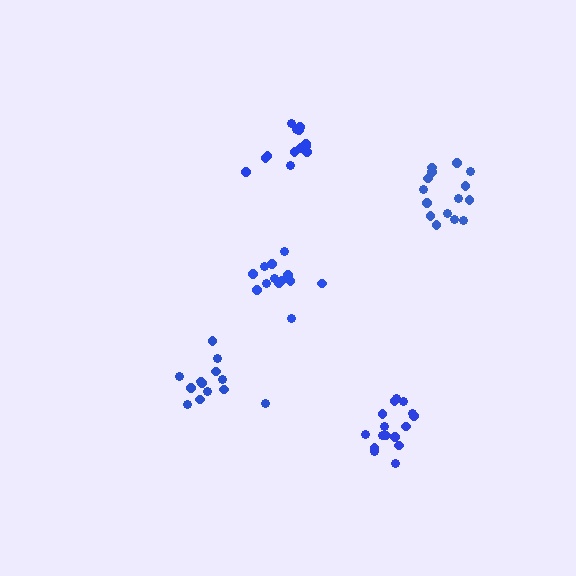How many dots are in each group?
Group 1: 13 dots, Group 2: 14 dots, Group 3: 16 dots, Group 4: 13 dots, Group 5: 15 dots (71 total).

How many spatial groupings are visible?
There are 5 spatial groupings.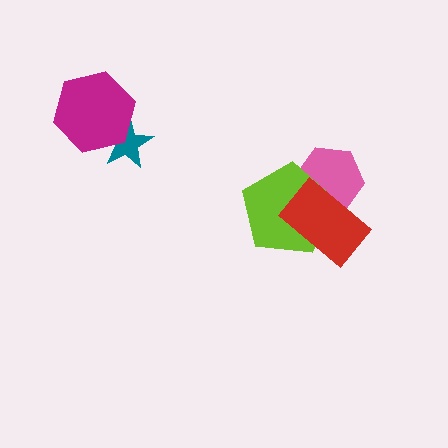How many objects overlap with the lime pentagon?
2 objects overlap with the lime pentagon.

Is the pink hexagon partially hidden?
Yes, it is partially covered by another shape.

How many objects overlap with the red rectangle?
2 objects overlap with the red rectangle.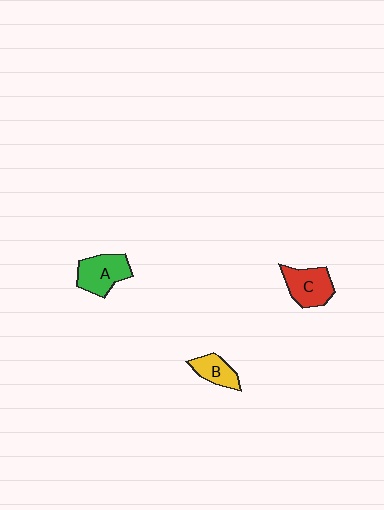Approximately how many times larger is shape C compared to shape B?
Approximately 1.5 times.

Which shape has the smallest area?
Shape B (yellow).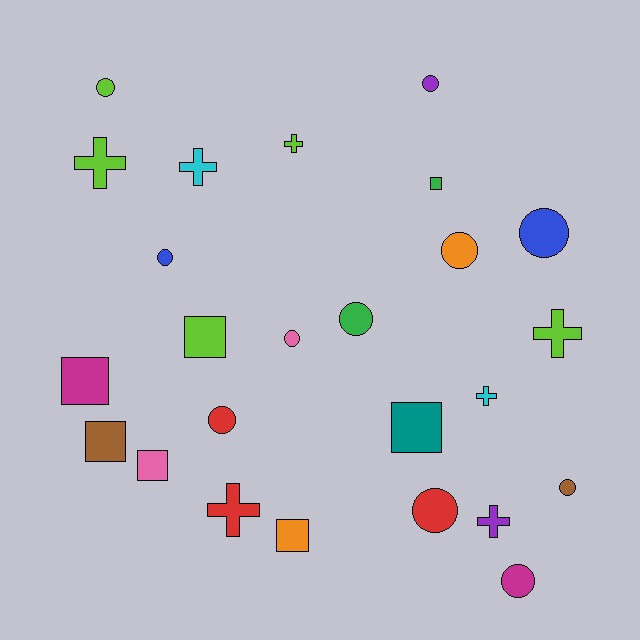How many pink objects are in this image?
There are 2 pink objects.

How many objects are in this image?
There are 25 objects.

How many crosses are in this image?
There are 7 crosses.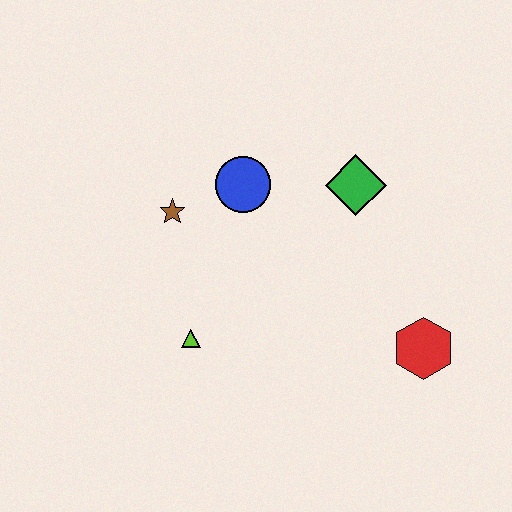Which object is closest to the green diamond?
The blue circle is closest to the green diamond.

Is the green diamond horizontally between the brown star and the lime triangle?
No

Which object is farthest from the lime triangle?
The red hexagon is farthest from the lime triangle.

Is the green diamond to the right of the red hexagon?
No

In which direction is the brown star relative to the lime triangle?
The brown star is above the lime triangle.